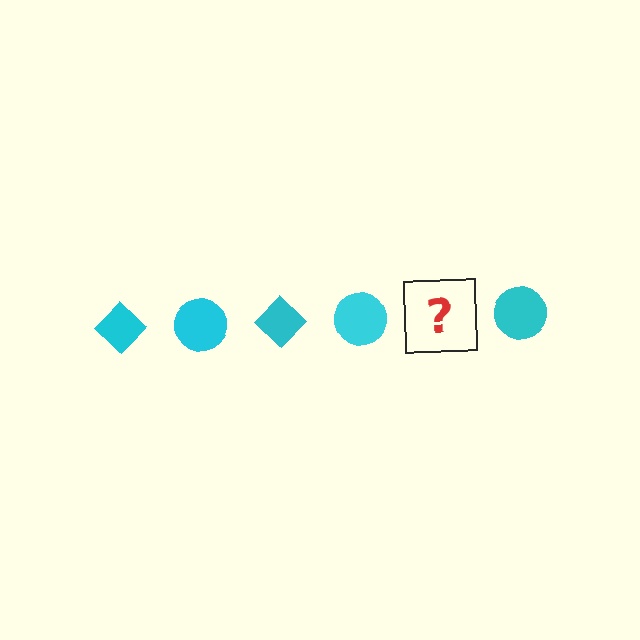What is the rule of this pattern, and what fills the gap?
The rule is that the pattern cycles through diamond, circle shapes in cyan. The gap should be filled with a cyan diamond.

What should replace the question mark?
The question mark should be replaced with a cyan diamond.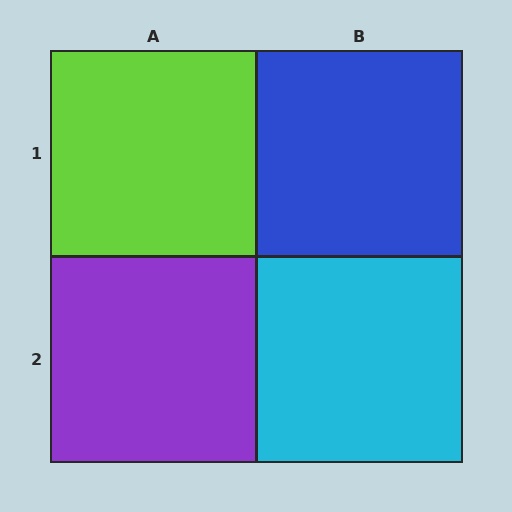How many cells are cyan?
1 cell is cyan.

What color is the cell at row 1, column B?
Blue.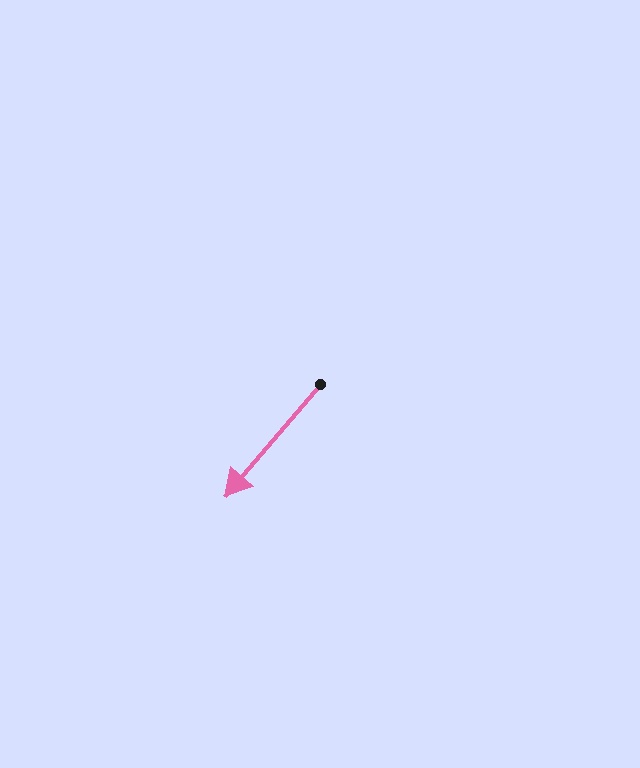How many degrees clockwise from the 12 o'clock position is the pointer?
Approximately 220 degrees.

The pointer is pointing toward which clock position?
Roughly 7 o'clock.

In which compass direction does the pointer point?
Southwest.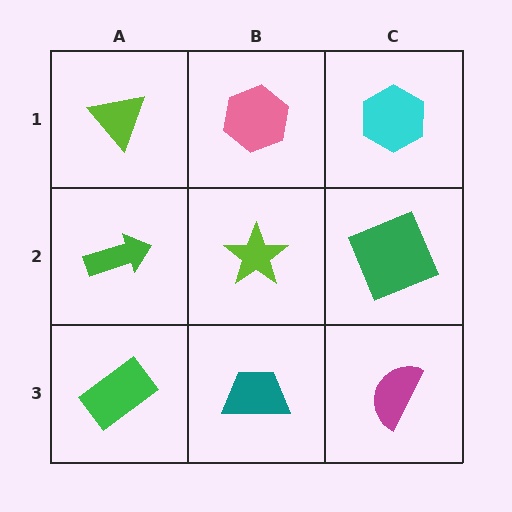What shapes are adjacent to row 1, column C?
A green square (row 2, column C), a pink hexagon (row 1, column B).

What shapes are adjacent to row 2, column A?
A lime triangle (row 1, column A), a green rectangle (row 3, column A), a lime star (row 2, column B).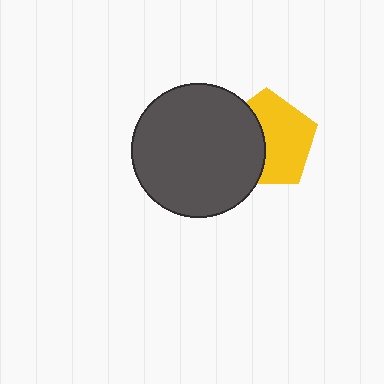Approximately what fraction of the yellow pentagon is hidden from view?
Roughly 41% of the yellow pentagon is hidden behind the dark gray circle.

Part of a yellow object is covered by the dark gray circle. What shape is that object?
It is a pentagon.